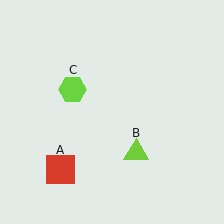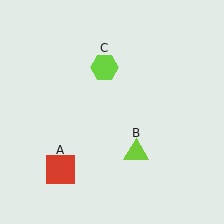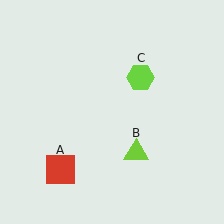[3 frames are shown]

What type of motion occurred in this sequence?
The lime hexagon (object C) rotated clockwise around the center of the scene.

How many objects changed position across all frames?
1 object changed position: lime hexagon (object C).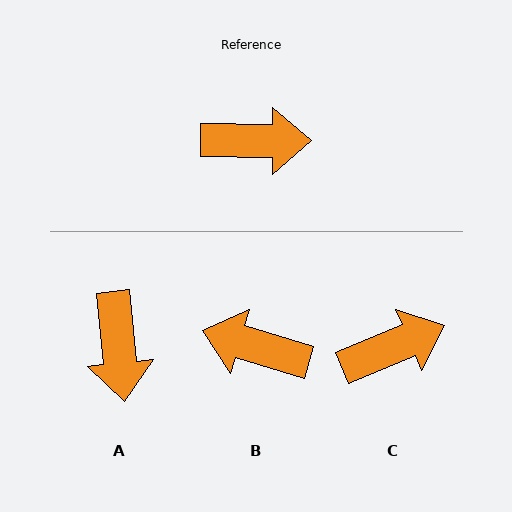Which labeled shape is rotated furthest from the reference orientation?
B, about 164 degrees away.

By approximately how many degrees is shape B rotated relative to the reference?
Approximately 164 degrees counter-clockwise.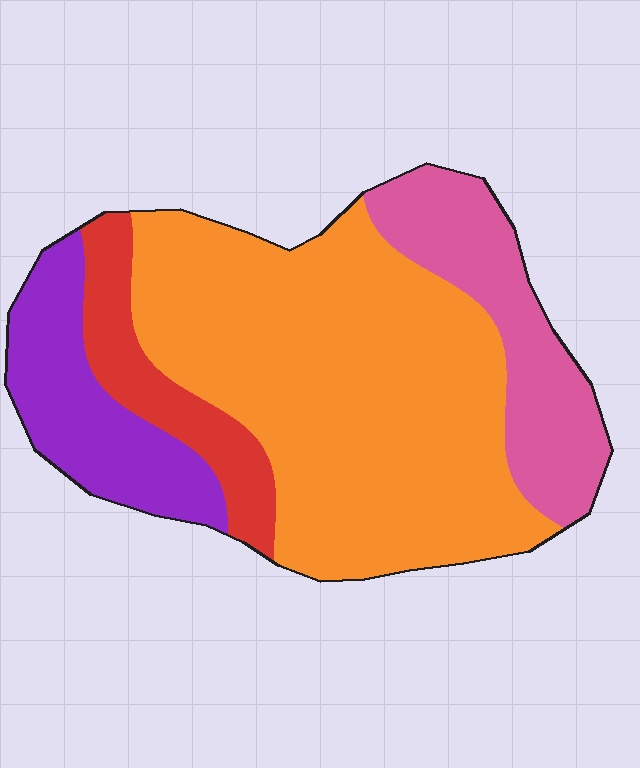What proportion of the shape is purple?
Purple covers 15% of the shape.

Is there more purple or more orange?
Orange.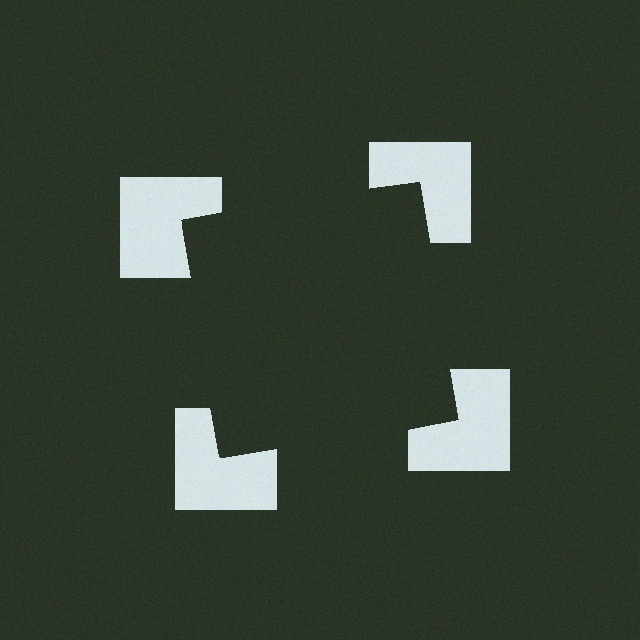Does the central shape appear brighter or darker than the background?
It typically appears slightly darker than the background, even though no actual brightness change is drawn.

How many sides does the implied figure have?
4 sides.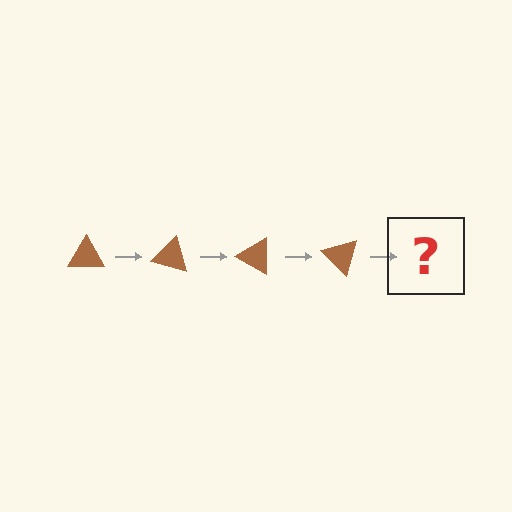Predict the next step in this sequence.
The next step is a brown triangle rotated 60 degrees.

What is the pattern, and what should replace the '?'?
The pattern is that the triangle rotates 15 degrees each step. The '?' should be a brown triangle rotated 60 degrees.